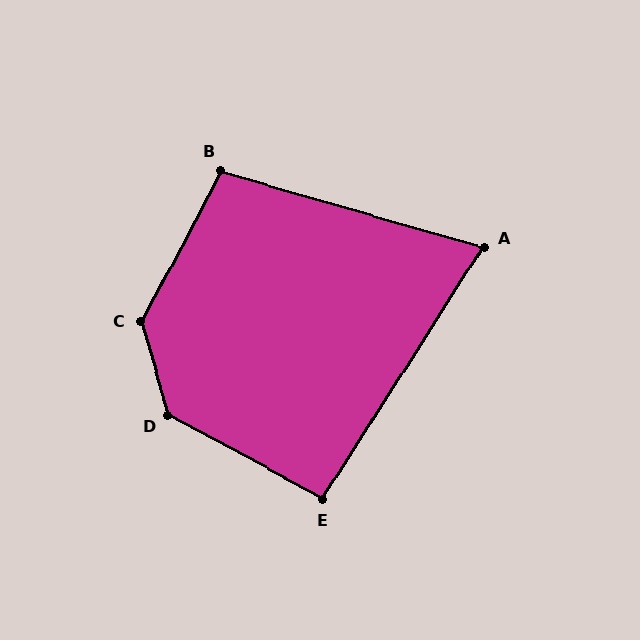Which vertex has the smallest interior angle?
A, at approximately 74 degrees.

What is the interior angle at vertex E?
Approximately 94 degrees (approximately right).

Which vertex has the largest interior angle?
C, at approximately 136 degrees.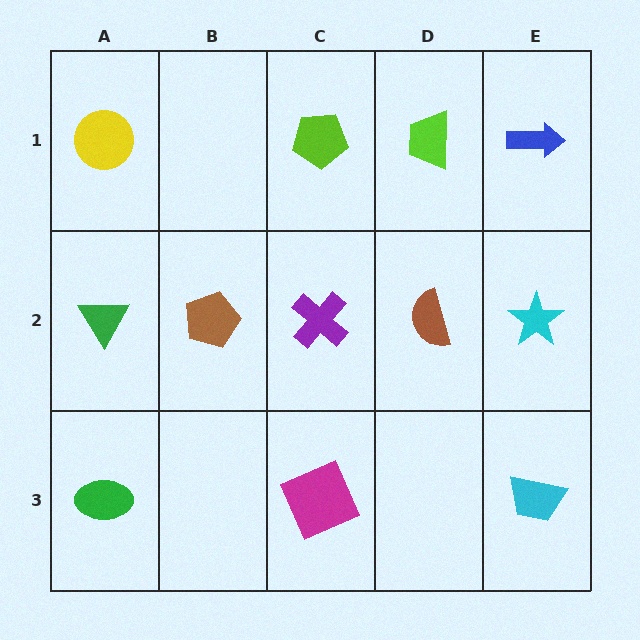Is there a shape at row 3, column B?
No, that cell is empty.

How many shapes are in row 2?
5 shapes.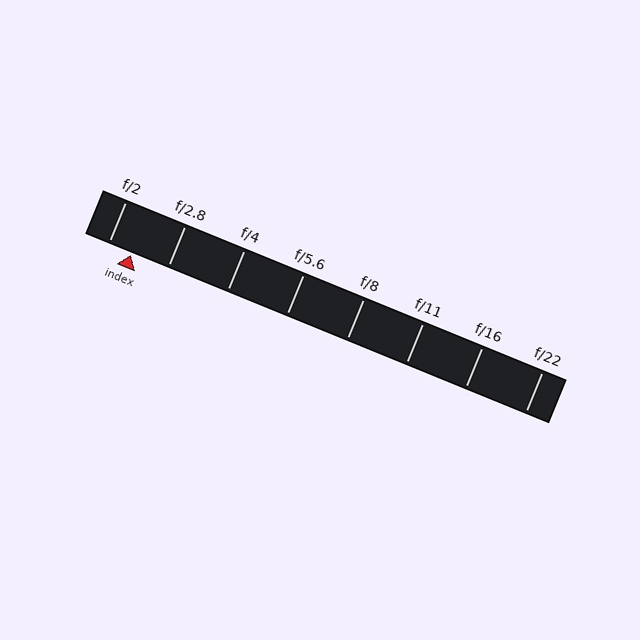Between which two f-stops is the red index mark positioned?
The index mark is between f/2 and f/2.8.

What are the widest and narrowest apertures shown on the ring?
The widest aperture shown is f/2 and the narrowest is f/22.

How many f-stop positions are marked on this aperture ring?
There are 8 f-stop positions marked.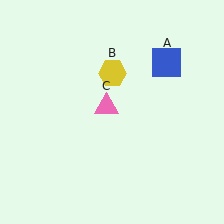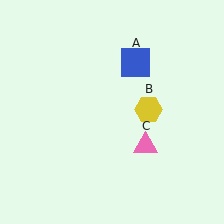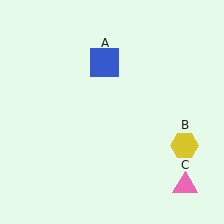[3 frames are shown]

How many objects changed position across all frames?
3 objects changed position: blue square (object A), yellow hexagon (object B), pink triangle (object C).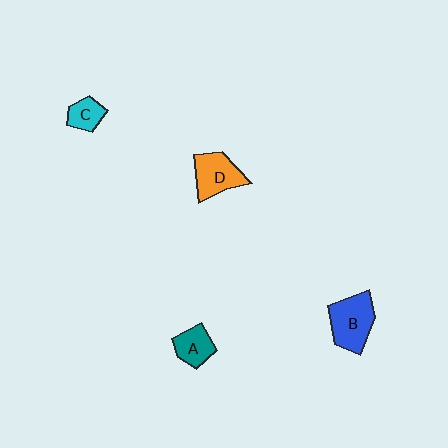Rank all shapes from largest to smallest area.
From largest to smallest: B (blue), D (orange), A (teal), C (cyan).